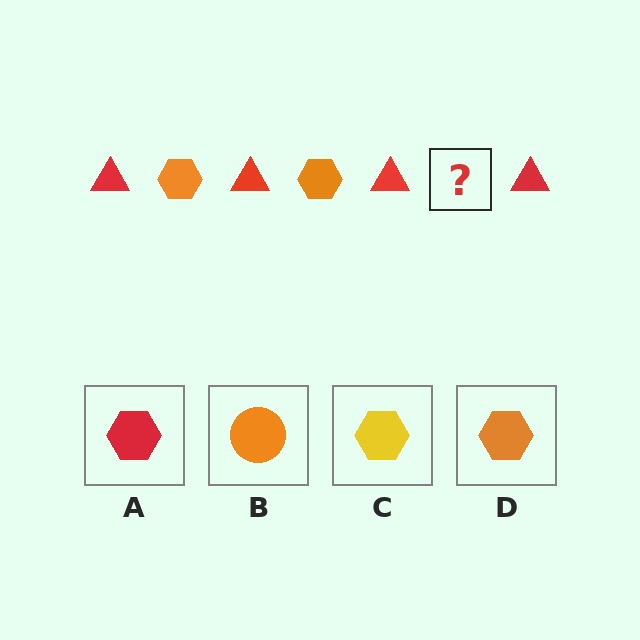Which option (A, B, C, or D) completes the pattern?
D.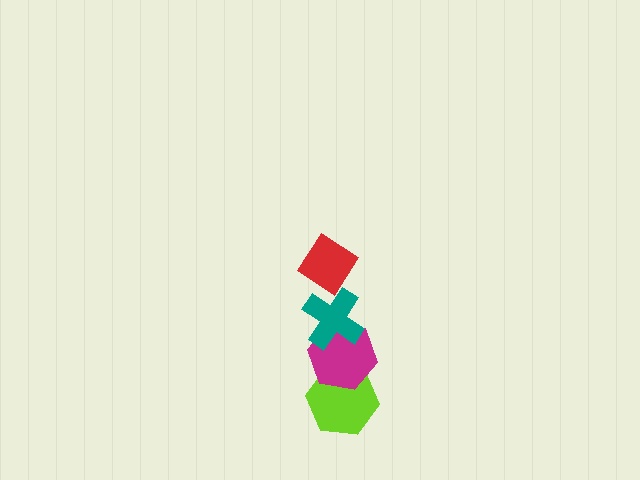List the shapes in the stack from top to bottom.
From top to bottom: the red diamond, the teal cross, the magenta hexagon, the lime hexagon.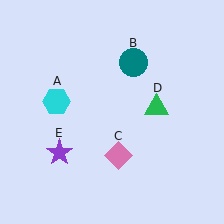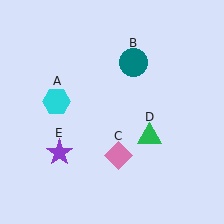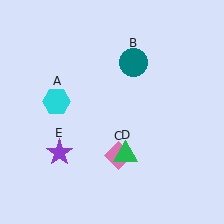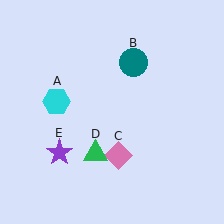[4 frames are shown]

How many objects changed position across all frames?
1 object changed position: green triangle (object D).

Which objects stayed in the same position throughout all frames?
Cyan hexagon (object A) and teal circle (object B) and pink diamond (object C) and purple star (object E) remained stationary.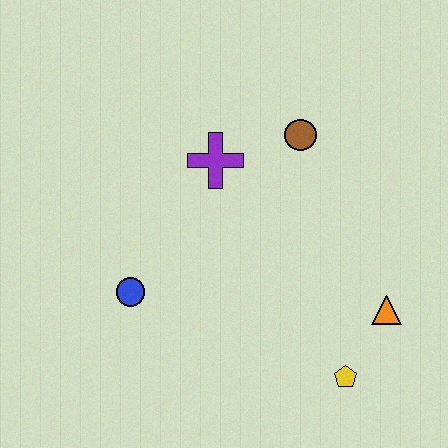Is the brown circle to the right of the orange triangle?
No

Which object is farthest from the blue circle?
The orange triangle is farthest from the blue circle.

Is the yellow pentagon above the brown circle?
No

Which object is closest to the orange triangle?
The yellow pentagon is closest to the orange triangle.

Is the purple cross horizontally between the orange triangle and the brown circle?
No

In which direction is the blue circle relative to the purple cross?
The blue circle is below the purple cross.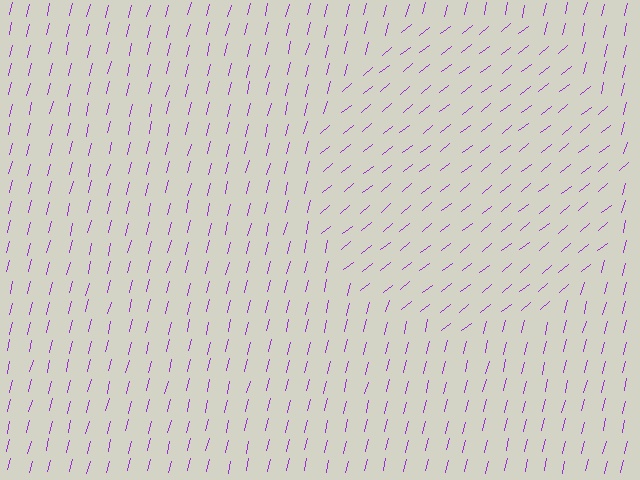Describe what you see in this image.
The image is filled with small purple line segments. A circle region in the image has lines oriented differently from the surrounding lines, creating a visible texture boundary.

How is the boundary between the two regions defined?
The boundary is defined purely by a change in line orientation (approximately 37 degrees difference). All lines are the same color and thickness.